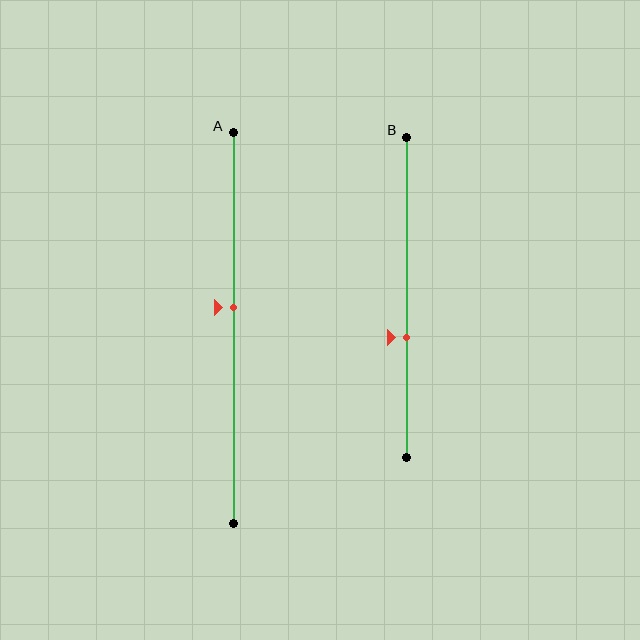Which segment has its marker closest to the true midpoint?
Segment A has its marker closest to the true midpoint.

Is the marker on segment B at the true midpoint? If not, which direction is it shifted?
No, the marker on segment B is shifted downward by about 12% of the segment length.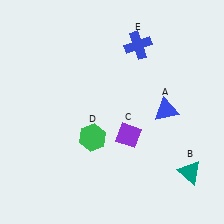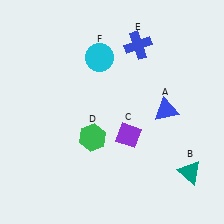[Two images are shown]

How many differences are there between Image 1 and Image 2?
There is 1 difference between the two images.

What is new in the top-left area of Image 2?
A cyan circle (F) was added in the top-left area of Image 2.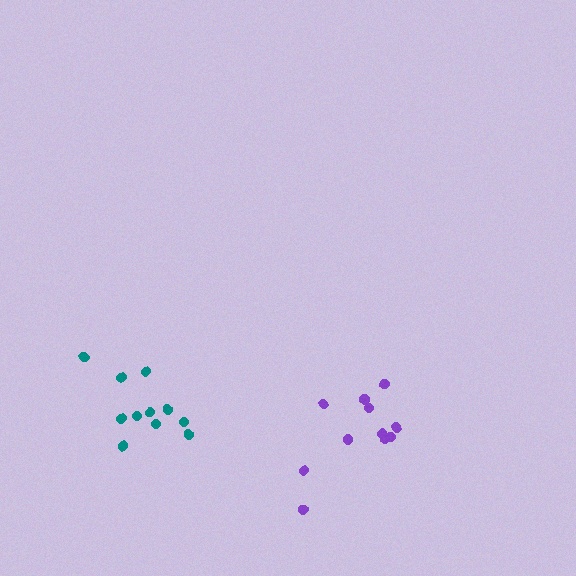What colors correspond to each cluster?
The clusters are colored: purple, teal.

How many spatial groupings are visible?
There are 2 spatial groupings.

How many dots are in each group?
Group 1: 11 dots, Group 2: 11 dots (22 total).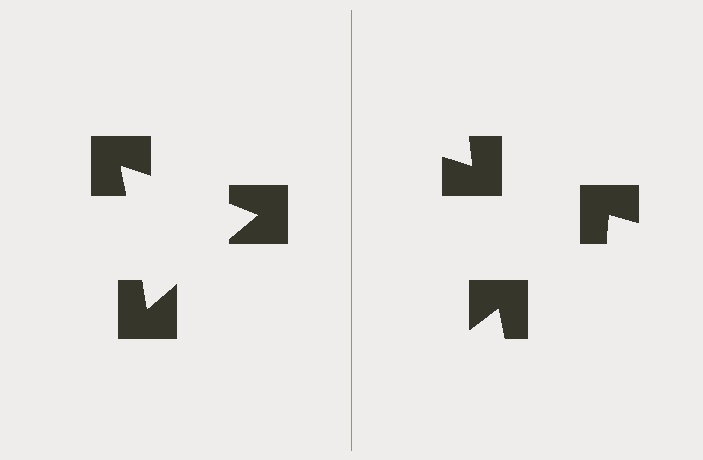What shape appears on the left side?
An illusory triangle.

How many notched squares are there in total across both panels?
6 — 3 on each side.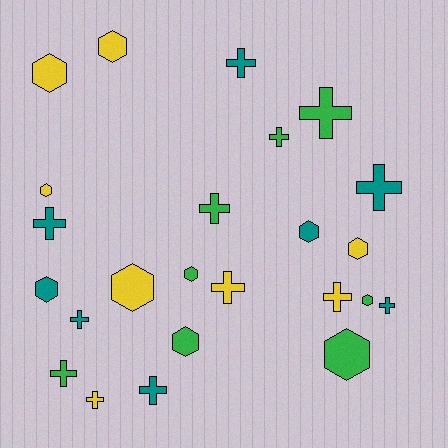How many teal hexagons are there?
There are 2 teal hexagons.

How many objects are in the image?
There are 24 objects.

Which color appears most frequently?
Green, with 8 objects.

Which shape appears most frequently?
Cross, with 13 objects.